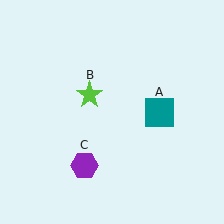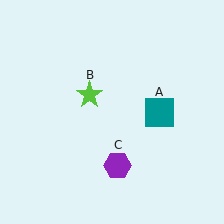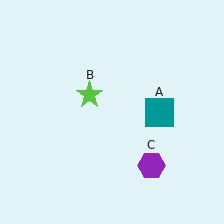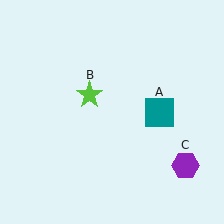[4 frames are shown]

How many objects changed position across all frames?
1 object changed position: purple hexagon (object C).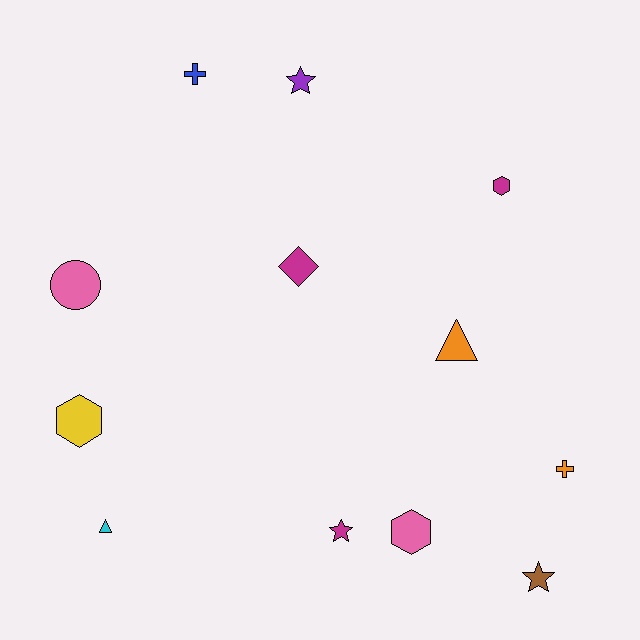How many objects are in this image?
There are 12 objects.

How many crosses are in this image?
There are 2 crosses.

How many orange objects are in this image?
There are 2 orange objects.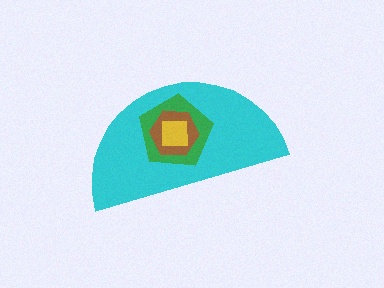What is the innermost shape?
The yellow square.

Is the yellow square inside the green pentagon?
Yes.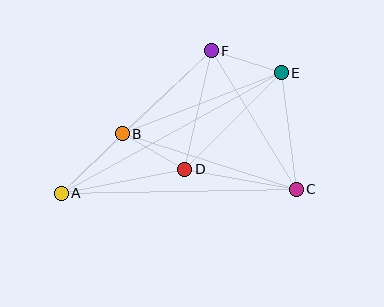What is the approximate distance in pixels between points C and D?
The distance between C and D is approximately 114 pixels.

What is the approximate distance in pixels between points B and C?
The distance between B and C is approximately 183 pixels.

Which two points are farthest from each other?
Points A and E are farthest from each other.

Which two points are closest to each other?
Points B and D are closest to each other.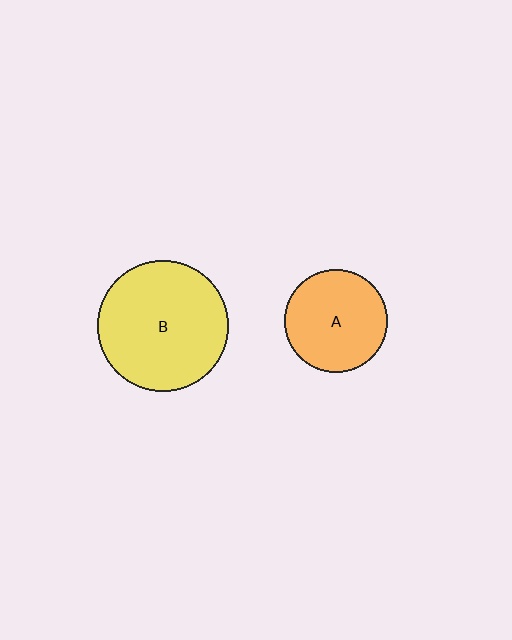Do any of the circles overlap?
No, none of the circles overlap.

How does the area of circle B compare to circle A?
Approximately 1.6 times.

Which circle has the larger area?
Circle B (yellow).